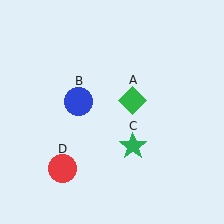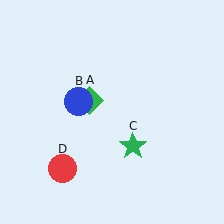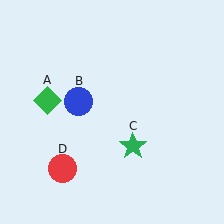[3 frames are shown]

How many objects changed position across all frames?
1 object changed position: green diamond (object A).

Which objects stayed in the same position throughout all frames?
Blue circle (object B) and green star (object C) and red circle (object D) remained stationary.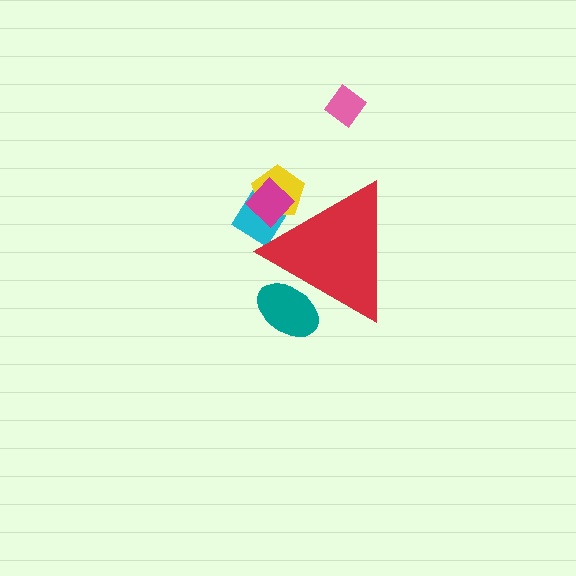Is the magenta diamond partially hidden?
Yes, the magenta diamond is partially hidden behind the red triangle.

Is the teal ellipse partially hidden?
Yes, the teal ellipse is partially hidden behind the red triangle.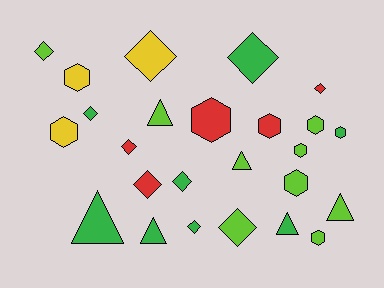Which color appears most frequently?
Lime, with 9 objects.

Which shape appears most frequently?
Diamond, with 10 objects.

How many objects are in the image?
There are 25 objects.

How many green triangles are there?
There are 3 green triangles.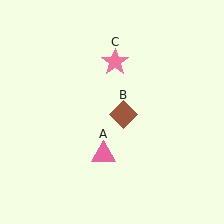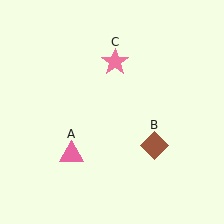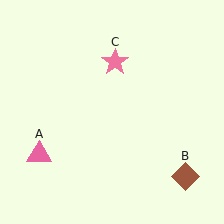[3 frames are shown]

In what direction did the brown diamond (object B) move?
The brown diamond (object B) moved down and to the right.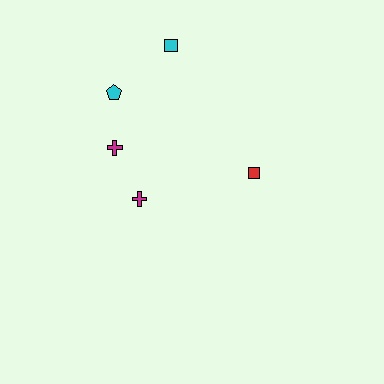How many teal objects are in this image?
There are no teal objects.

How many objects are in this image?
There are 5 objects.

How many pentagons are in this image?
There is 1 pentagon.